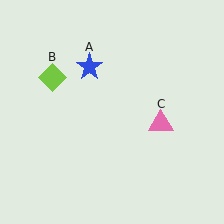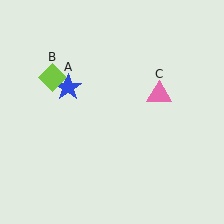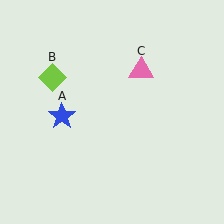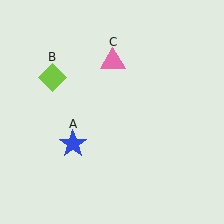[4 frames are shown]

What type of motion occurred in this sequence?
The blue star (object A), pink triangle (object C) rotated counterclockwise around the center of the scene.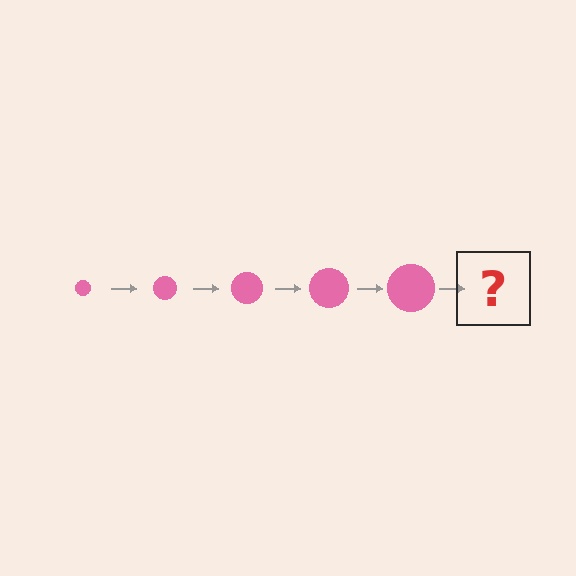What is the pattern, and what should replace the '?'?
The pattern is that the circle gets progressively larger each step. The '?' should be a pink circle, larger than the previous one.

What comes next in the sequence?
The next element should be a pink circle, larger than the previous one.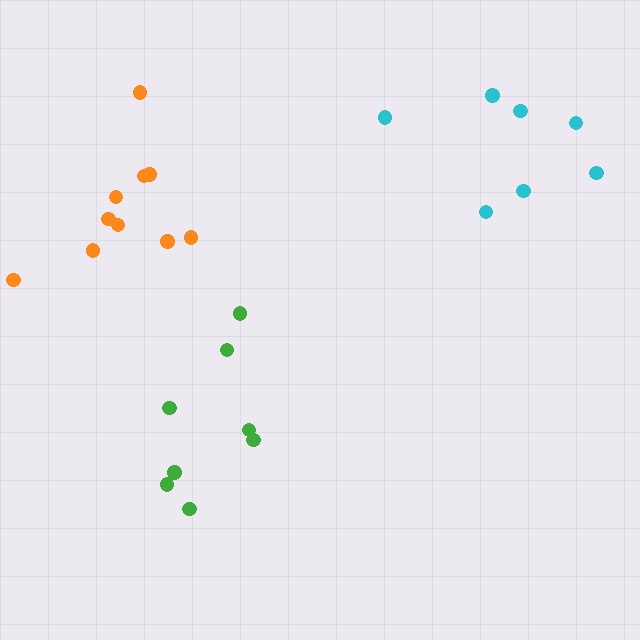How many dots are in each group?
Group 1: 7 dots, Group 2: 8 dots, Group 3: 10 dots (25 total).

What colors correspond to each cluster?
The clusters are colored: cyan, green, orange.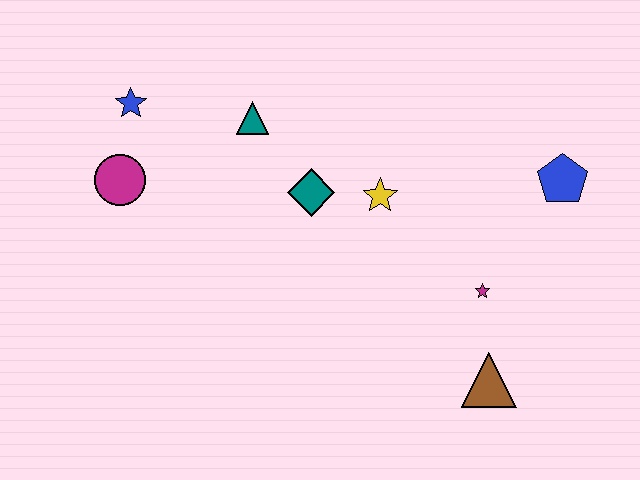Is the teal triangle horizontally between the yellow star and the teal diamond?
No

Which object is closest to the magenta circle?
The blue star is closest to the magenta circle.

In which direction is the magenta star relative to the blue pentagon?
The magenta star is below the blue pentagon.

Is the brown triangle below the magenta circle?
Yes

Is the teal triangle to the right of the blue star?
Yes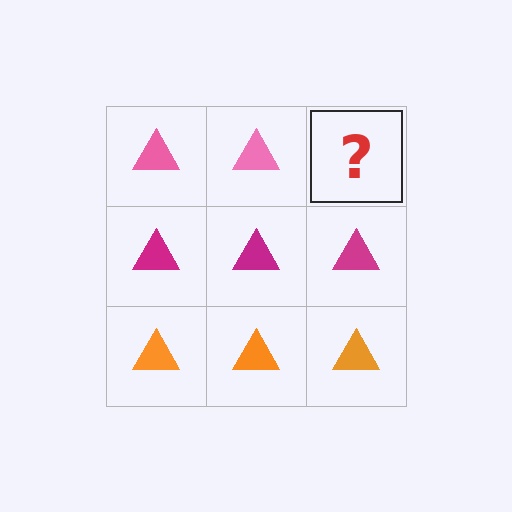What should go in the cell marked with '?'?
The missing cell should contain a pink triangle.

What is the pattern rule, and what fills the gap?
The rule is that each row has a consistent color. The gap should be filled with a pink triangle.